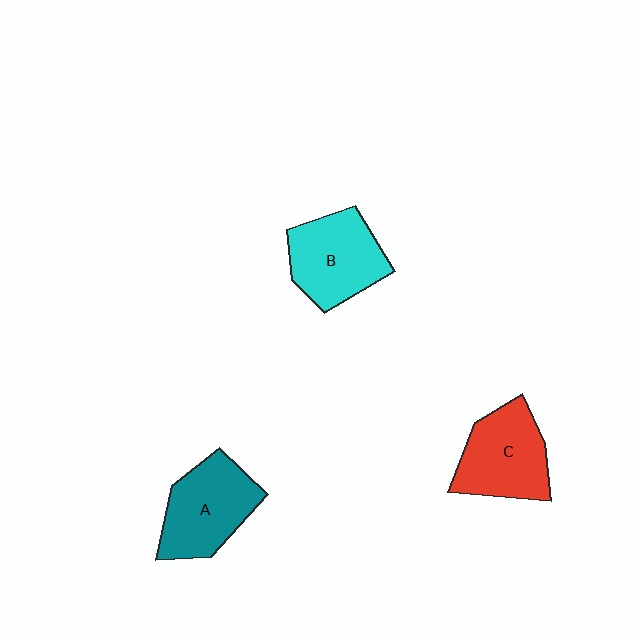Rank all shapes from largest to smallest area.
From largest to smallest: A (teal), B (cyan), C (red).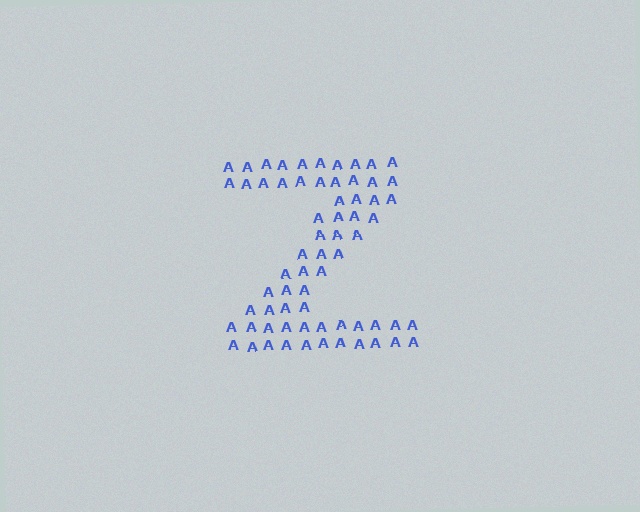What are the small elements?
The small elements are letter A's.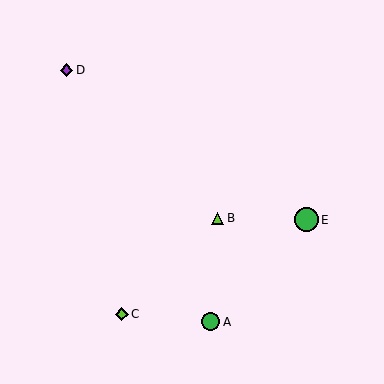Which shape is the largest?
The green circle (labeled E) is the largest.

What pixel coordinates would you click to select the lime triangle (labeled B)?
Click at (218, 218) to select the lime triangle B.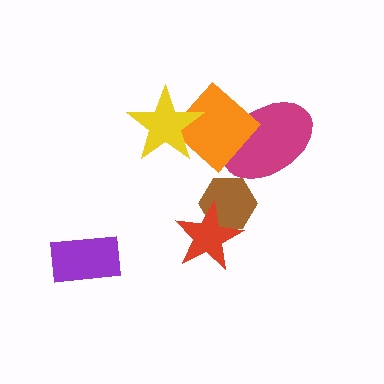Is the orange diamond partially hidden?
Yes, it is partially covered by another shape.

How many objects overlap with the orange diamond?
2 objects overlap with the orange diamond.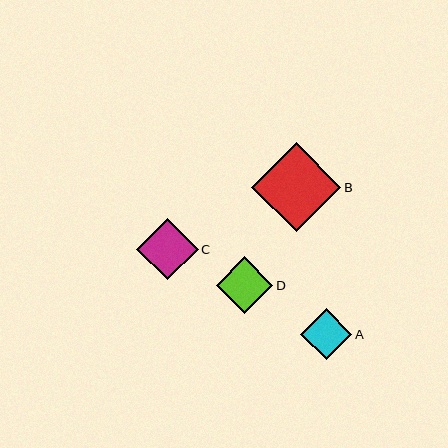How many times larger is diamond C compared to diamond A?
Diamond C is approximately 1.2 times the size of diamond A.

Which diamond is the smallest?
Diamond A is the smallest with a size of approximately 51 pixels.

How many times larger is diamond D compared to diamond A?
Diamond D is approximately 1.1 times the size of diamond A.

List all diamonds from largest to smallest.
From largest to smallest: B, C, D, A.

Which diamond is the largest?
Diamond B is the largest with a size of approximately 90 pixels.